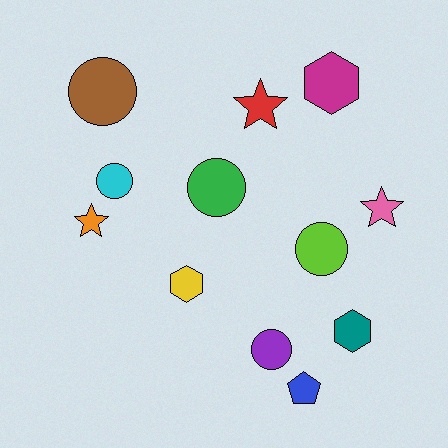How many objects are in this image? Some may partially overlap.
There are 12 objects.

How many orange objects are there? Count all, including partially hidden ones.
There is 1 orange object.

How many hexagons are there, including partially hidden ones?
There are 3 hexagons.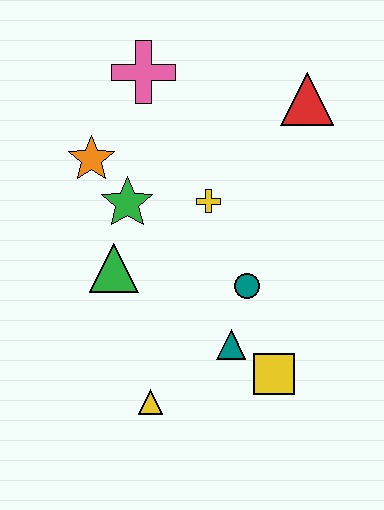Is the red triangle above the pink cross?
No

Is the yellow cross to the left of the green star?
No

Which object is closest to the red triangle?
The yellow cross is closest to the red triangle.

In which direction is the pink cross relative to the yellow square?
The pink cross is above the yellow square.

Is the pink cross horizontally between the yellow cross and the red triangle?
No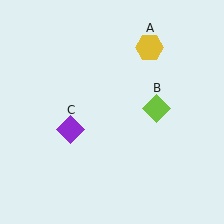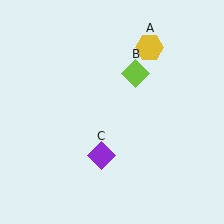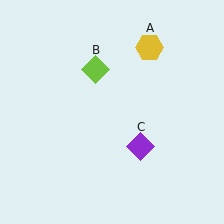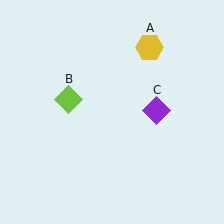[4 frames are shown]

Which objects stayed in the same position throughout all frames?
Yellow hexagon (object A) remained stationary.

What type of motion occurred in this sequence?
The lime diamond (object B), purple diamond (object C) rotated counterclockwise around the center of the scene.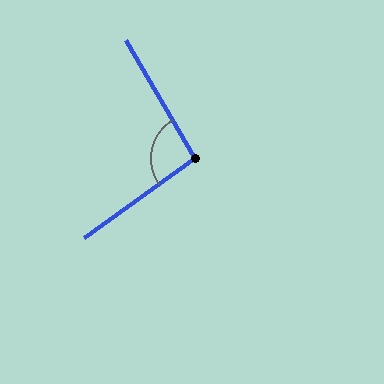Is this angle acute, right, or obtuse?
It is obtuse.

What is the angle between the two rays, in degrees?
Approximately 96 degrees.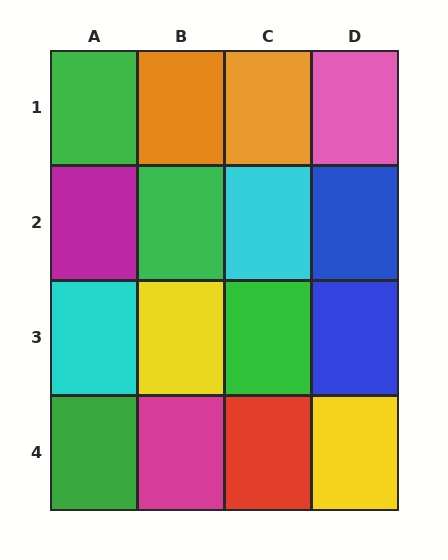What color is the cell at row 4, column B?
Magenta.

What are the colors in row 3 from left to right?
Cyan, yellow, green, blue.